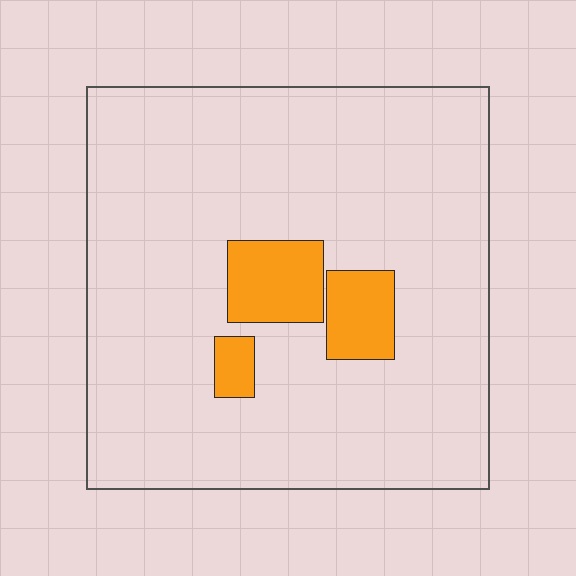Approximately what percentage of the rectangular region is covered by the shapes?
Approximately 10%.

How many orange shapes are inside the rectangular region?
3.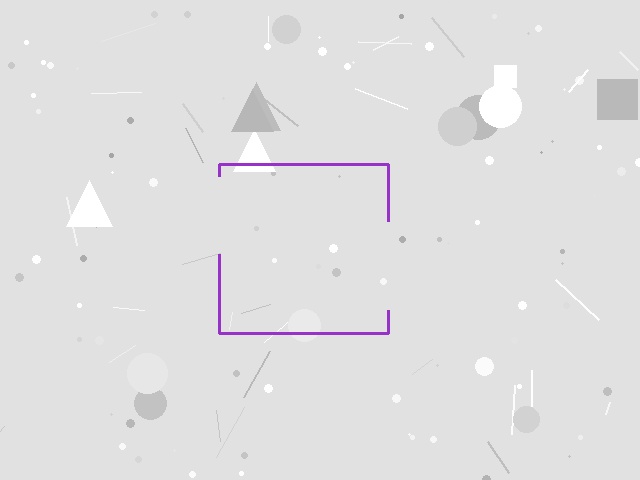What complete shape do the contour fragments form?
The contour fragments form a square.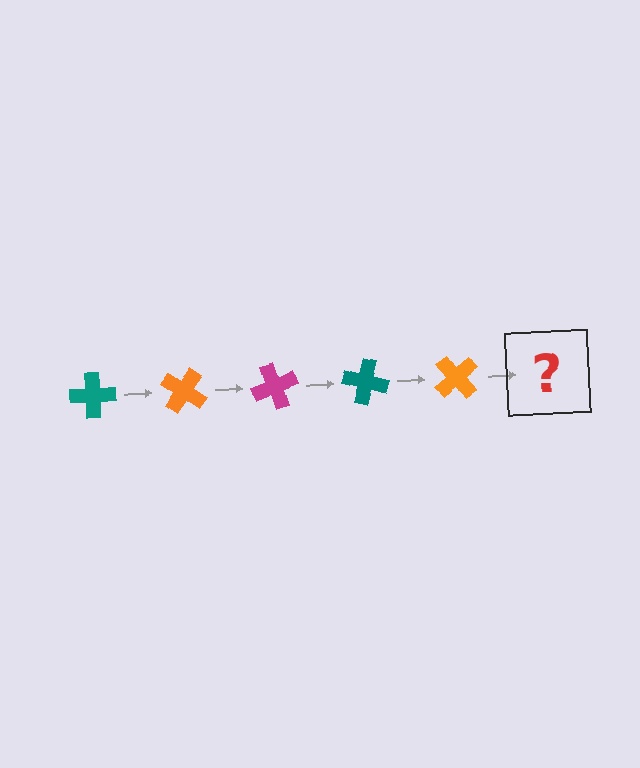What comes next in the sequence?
The next element should be a magenta cross, rotated 175 degrees from the start.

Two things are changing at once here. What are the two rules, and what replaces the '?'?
The two rules are that it rotates 35 degrees each step and the color cycles through teal, orange, and magenta. The '?' should be a magenta cross, rotated 175 degrees from the start.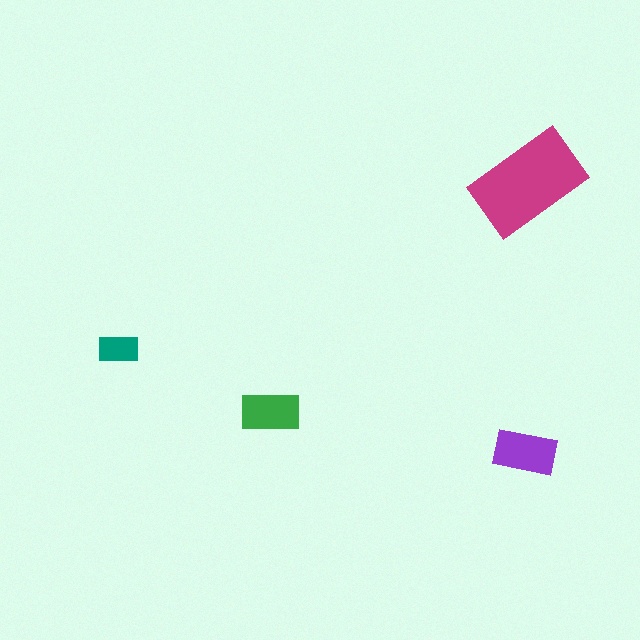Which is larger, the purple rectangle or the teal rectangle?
The purple one.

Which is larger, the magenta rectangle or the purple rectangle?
The magenta one.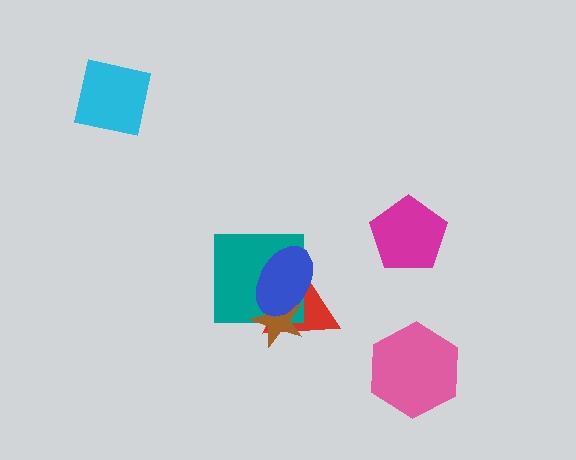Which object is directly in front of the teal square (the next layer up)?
The brown star is directly in front of the teal square.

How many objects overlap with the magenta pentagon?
0 objects overlap with the magenta pentagon.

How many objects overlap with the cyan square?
0 objects overlap with the cyan square.